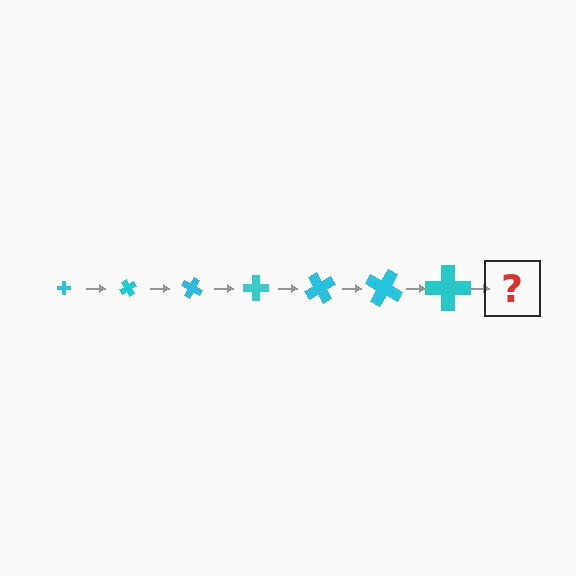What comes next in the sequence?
The next element should be a cross, larger than the previous one and rotated 420 degrees from the start.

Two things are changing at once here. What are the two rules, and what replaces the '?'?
The two rules are that the cross grows larger each step and it rotates 60 degrees each step. The '?' should be a cross, larger than the previous one and rotated 420 degrees from the start.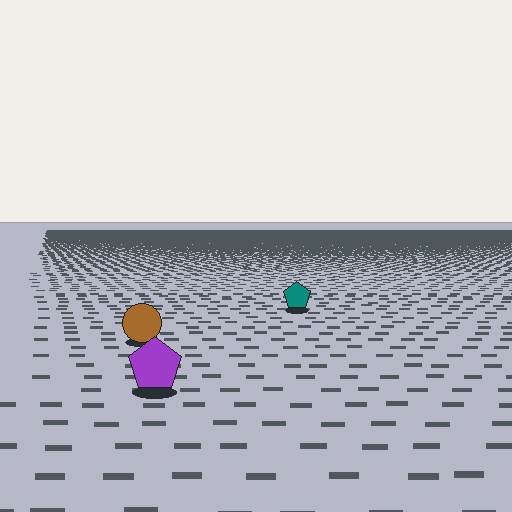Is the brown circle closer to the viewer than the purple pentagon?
No. The purple pentagon is closer — you can tell from the texture gradient: the ground texture is coarser near it.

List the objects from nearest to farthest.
From nearest to farthest: the purple pentagon, the brown circle, the teal pentagon.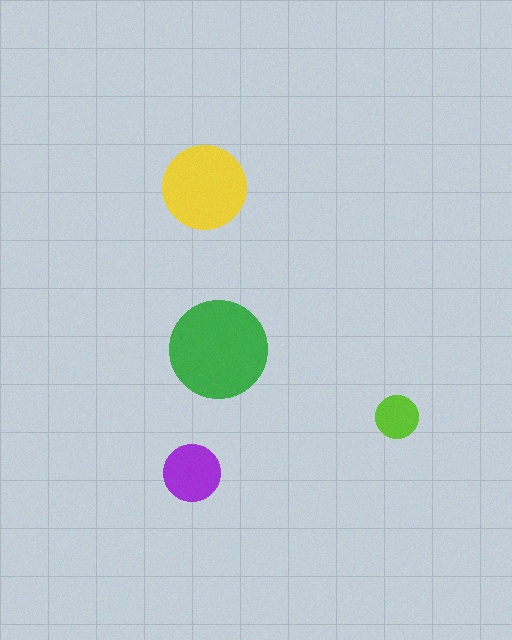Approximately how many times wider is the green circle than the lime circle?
About 2.5 times wider.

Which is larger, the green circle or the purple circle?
The green one.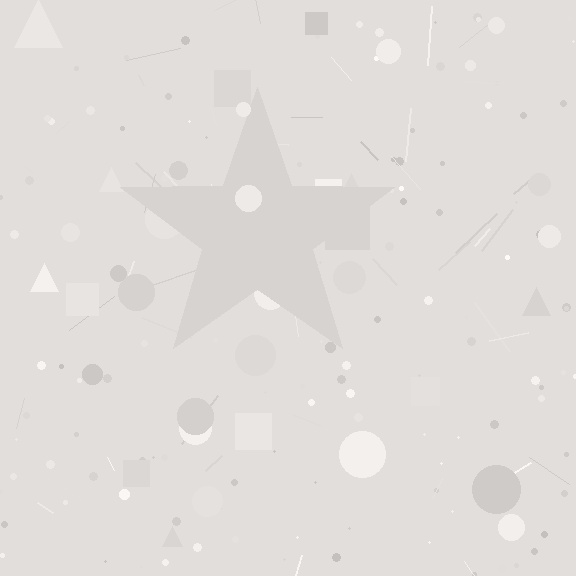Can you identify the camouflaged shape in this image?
The camouflaged shape is a star.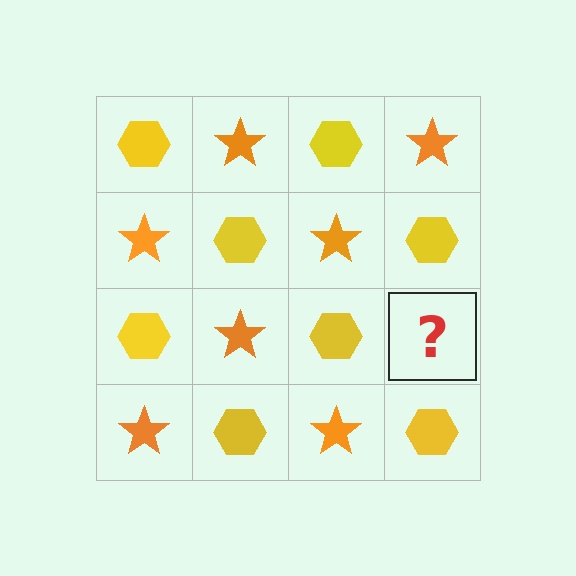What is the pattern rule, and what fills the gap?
The rule is that it alternates yellow hexagon and orange star in a checkerboard pattern. The gap should be filled with an orange star.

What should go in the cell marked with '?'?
The missing cell should contain an orange star.